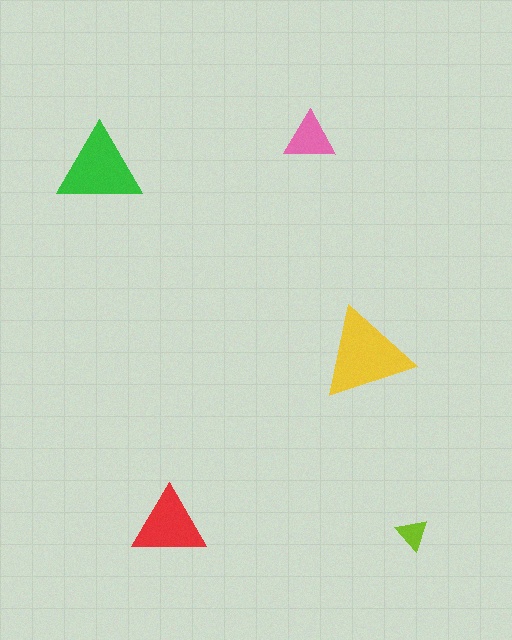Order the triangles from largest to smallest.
the yellow one, the green one, the red one, the pink one, the lime one.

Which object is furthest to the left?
The green triangle is leftmost.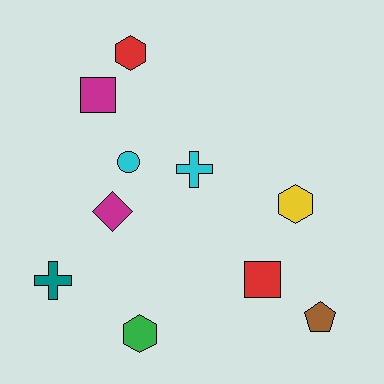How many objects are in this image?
There are 10 objects.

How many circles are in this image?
There is 1 circle.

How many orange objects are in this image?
There are no orange objects.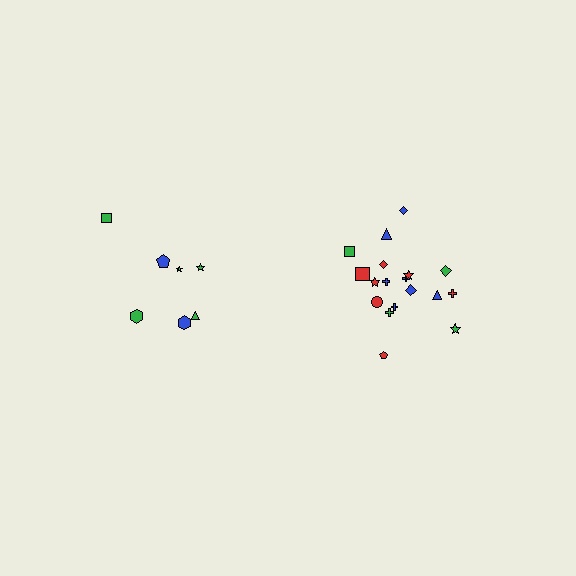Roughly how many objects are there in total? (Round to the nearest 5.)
Roughly 25 objects in total.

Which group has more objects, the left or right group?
The right group.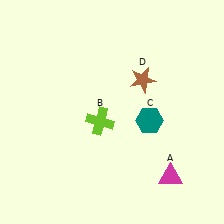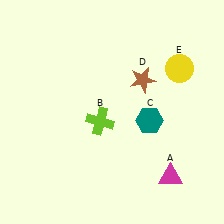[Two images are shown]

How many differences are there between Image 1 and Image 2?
There is 1 difference between the two images.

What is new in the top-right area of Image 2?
A yellow circle (E) was added in the top-right area of Image 2.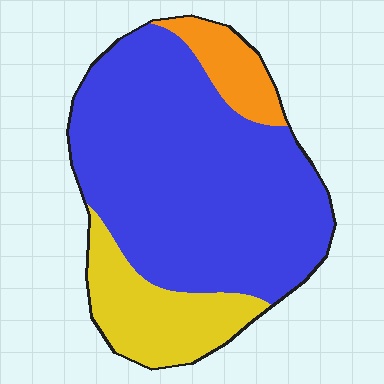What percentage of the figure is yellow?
Yellow covers roughly 20% of the figure.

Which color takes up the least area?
Orange, at roughly 10%.